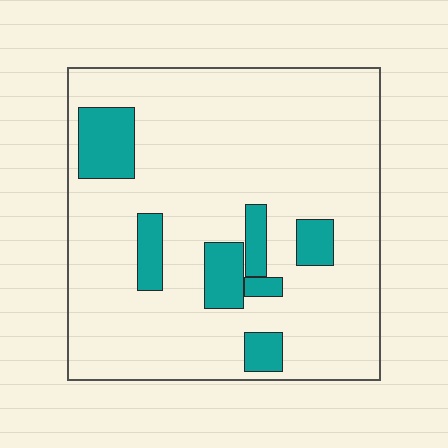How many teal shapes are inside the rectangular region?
7.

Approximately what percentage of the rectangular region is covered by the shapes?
Approximately 15%.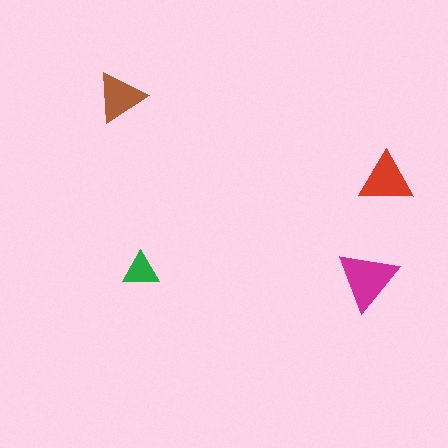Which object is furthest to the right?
The red triangle is rightmost.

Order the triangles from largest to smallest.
the magenta one, the red one, the brown one, the green one.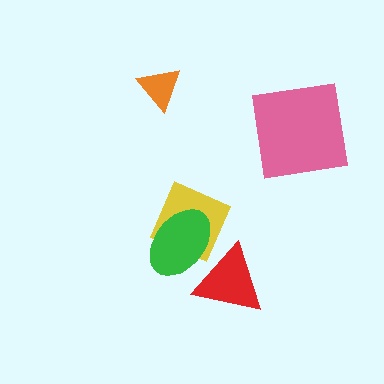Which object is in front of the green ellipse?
The red triangle is in front of the green ellipse.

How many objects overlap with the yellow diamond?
2 objects overlap with the yellow diamond.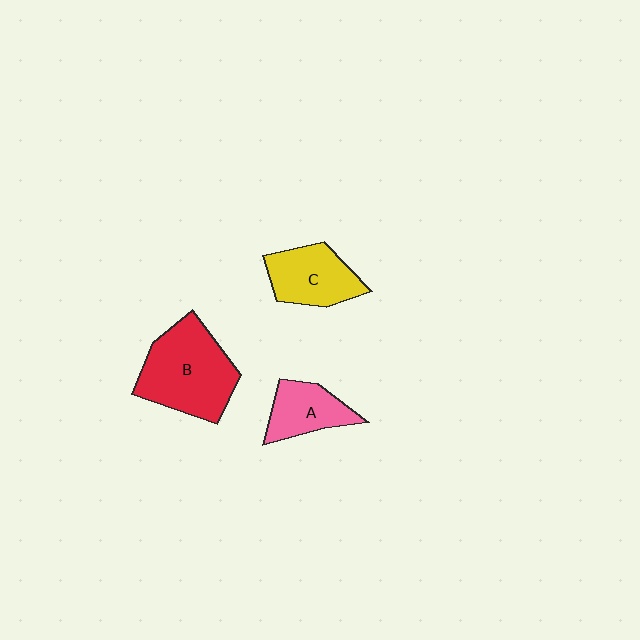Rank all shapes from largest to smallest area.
From largest to smallest: B (red), C (yellow), A (pink).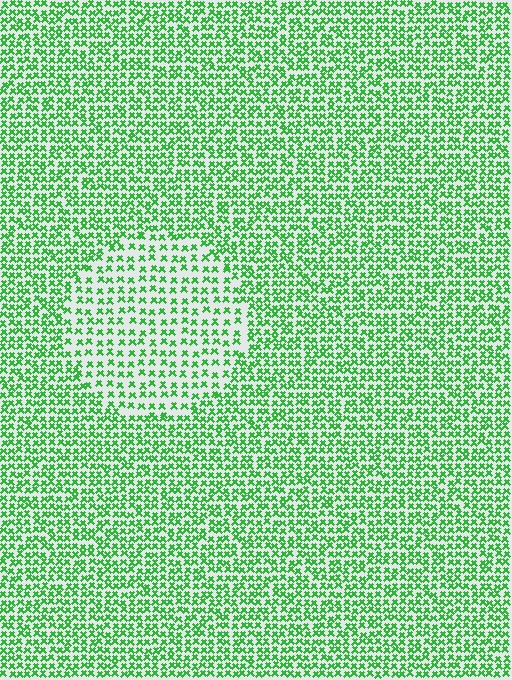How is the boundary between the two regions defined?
The boundary is defined by a change in element density (approximately 1.7x ratio). All elements are the same color, size, and shape.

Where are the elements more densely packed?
The elements are more densely packed outside the circle boundary.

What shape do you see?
I see a circle.